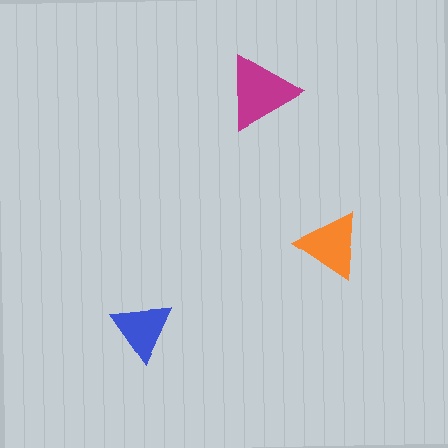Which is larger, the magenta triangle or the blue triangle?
The magenta one.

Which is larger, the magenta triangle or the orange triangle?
The magenta one.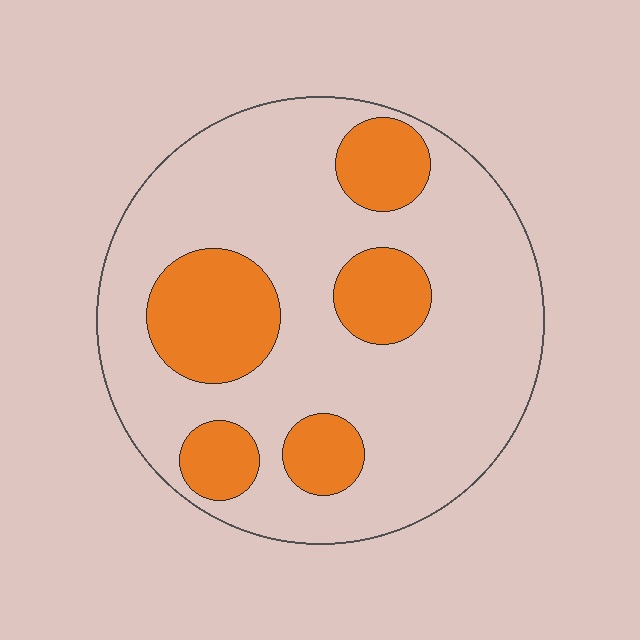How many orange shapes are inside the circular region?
5.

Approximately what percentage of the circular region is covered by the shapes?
Approximately 25%.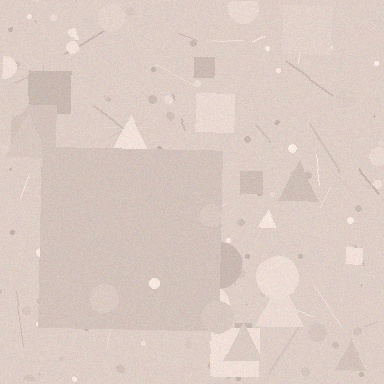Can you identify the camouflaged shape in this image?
The camouflaged shape is a square.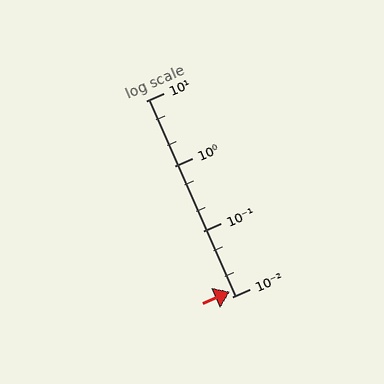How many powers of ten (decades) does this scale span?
The scale spans 3 decades, from 0.01 to 10.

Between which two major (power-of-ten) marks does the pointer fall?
The pointer is between 0.01 and 0.1.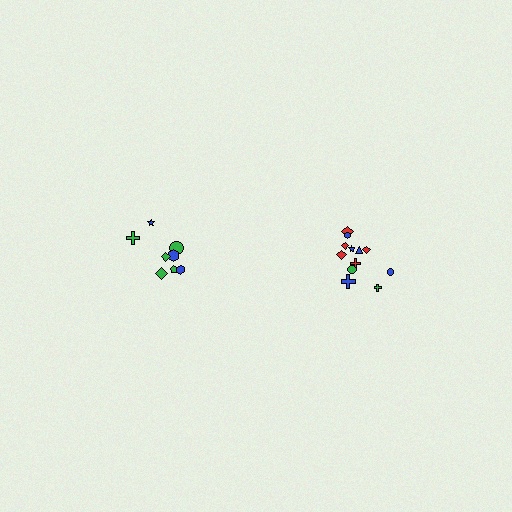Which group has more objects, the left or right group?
The right group.